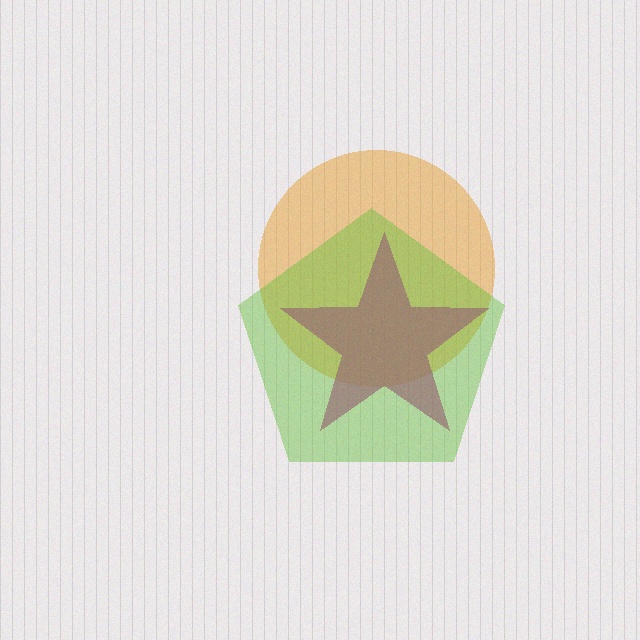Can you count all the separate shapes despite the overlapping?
Yes, there are 3 separate shapes.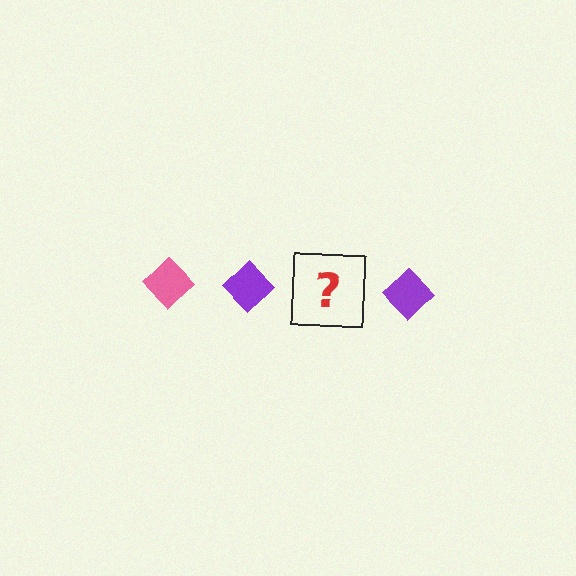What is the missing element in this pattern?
The missing element is a pink diamond.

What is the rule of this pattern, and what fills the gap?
The rule is that the pattern cycles through pink, purple diamonds. The gap should be filled with a pink diamond.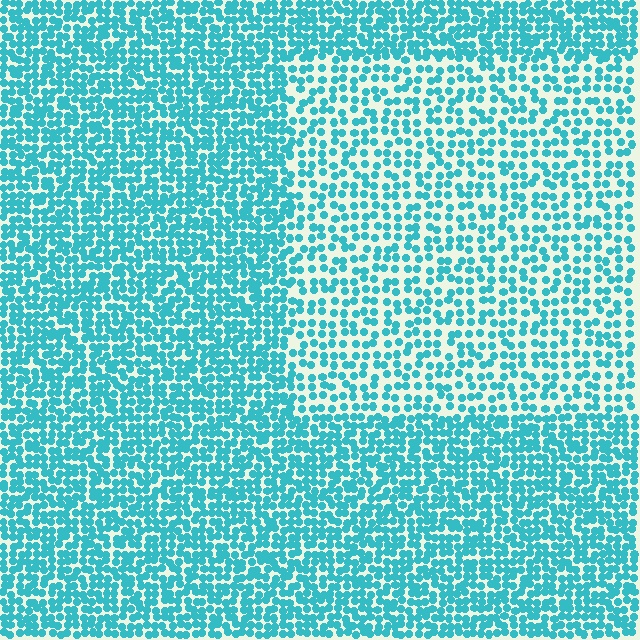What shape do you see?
I see a rectangle.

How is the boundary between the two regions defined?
The boundary is defined by a change in element density (approximately 1.8x ratio). All elements are the same color, size, and shape.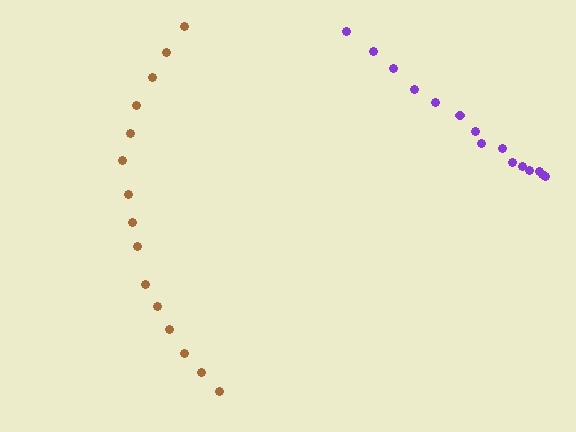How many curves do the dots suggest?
There are 2 distinct paths.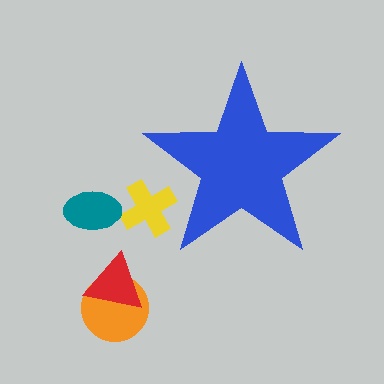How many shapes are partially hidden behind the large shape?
1 shape is partially hidden.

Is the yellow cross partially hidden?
Yes, the yellow cross is partially hidden behind the blue star.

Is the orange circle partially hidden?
No, the orange circle is fully visible.